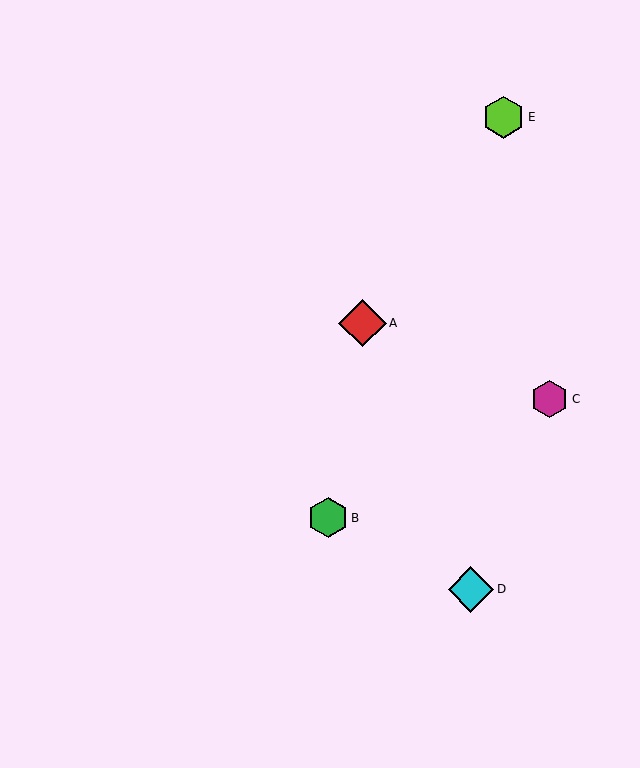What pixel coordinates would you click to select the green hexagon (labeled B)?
Click at (328, 518) to select the green hexagon B.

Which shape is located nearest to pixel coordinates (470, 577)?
The cyan diamond (labeled D) at (471, 589) is nearest to that location.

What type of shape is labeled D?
Shape D is a cyan diamond.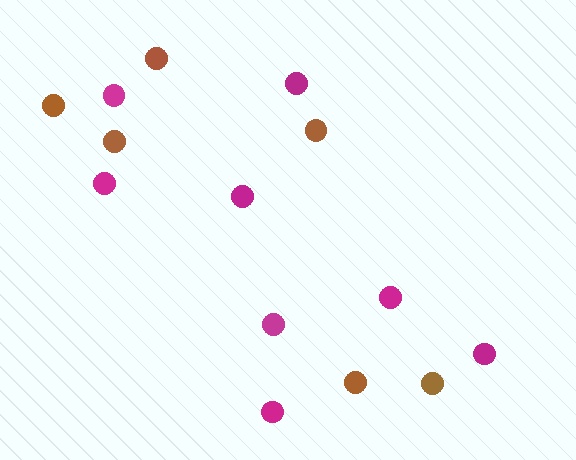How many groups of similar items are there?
There are 2 groups: one group of brown circles (6) and one group of magenta circles (8).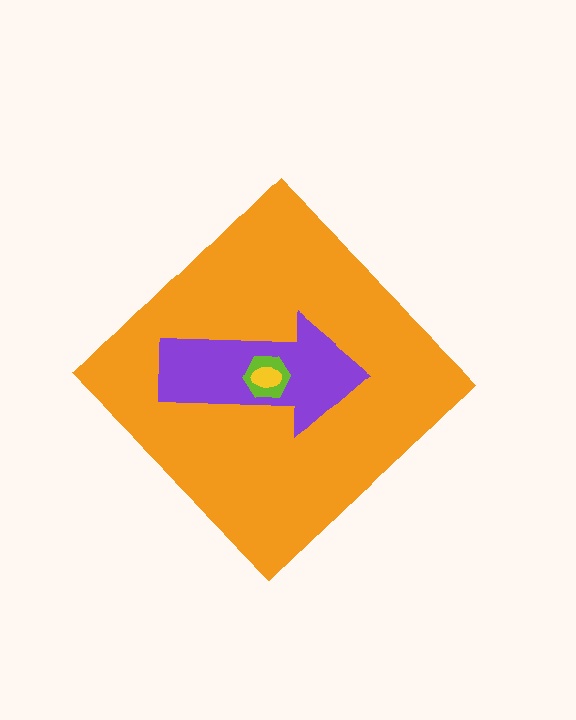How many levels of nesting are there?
4.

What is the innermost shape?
The yellow ellipse.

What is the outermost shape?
The orange diamond.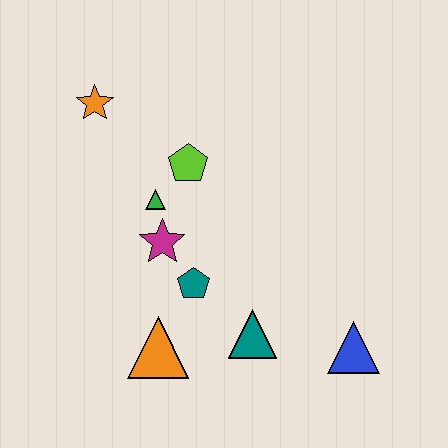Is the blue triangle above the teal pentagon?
No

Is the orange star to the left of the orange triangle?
Yes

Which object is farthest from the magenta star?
The blue triangle is farthest from the magenta star.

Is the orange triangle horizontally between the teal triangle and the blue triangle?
No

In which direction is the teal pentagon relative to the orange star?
The teal pentagon is below the orange star.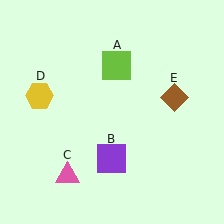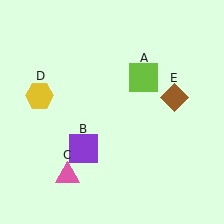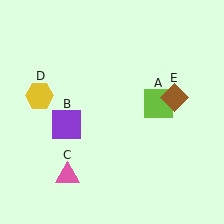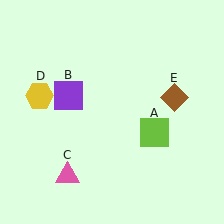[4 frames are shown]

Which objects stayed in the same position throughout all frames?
Pink triangle (object C) and yellow hexagon (object D) and brown diamond (object E) remained stationary.